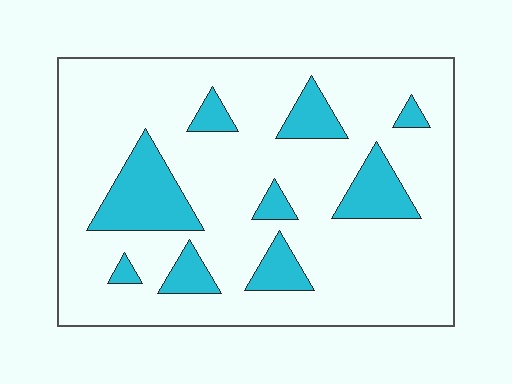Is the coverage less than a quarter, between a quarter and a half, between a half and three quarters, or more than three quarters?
Less than a quarter.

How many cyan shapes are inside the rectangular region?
9.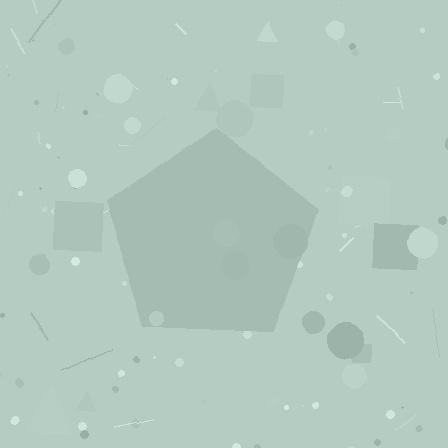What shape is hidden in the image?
A pentagon is hidden in the image.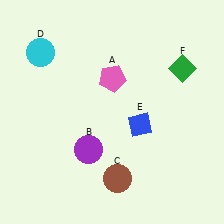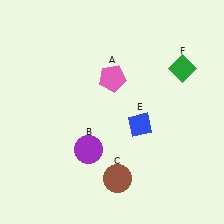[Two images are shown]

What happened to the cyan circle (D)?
The cyan circle (D) was removed in Image 2. It was in the top-left area of Image 1.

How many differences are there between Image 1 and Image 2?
There is 1 difference between the two images.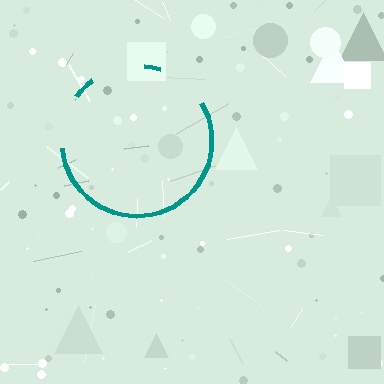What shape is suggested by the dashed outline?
The dashed outline suggests a circle.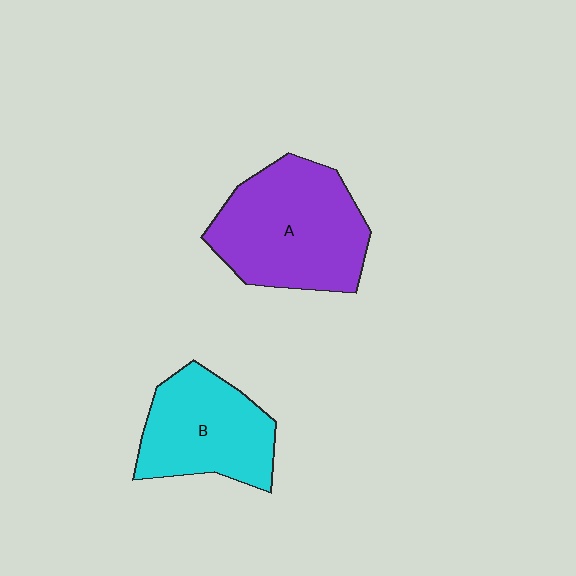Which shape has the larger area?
Shape A (purple).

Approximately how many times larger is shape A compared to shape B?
Approximately 1.3 times.